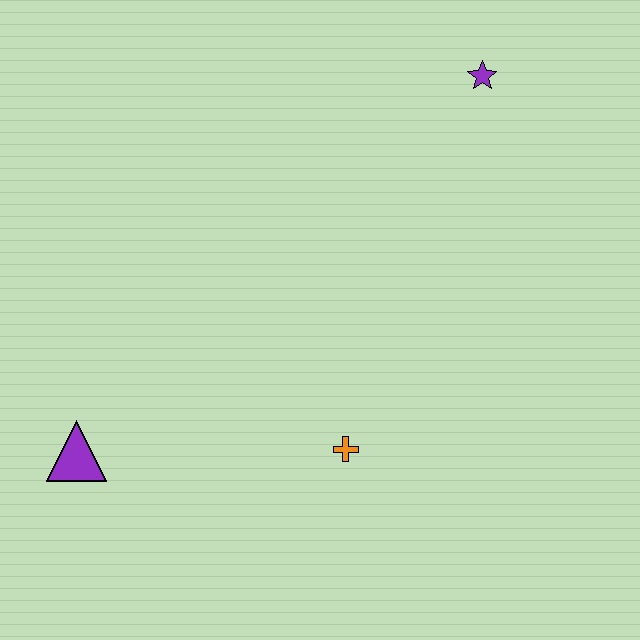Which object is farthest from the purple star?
The purple triangle is farthest from the purple star.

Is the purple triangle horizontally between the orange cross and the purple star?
No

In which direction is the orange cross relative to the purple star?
The orange cross is below the purple star.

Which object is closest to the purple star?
The orange cross is closest to the purple star.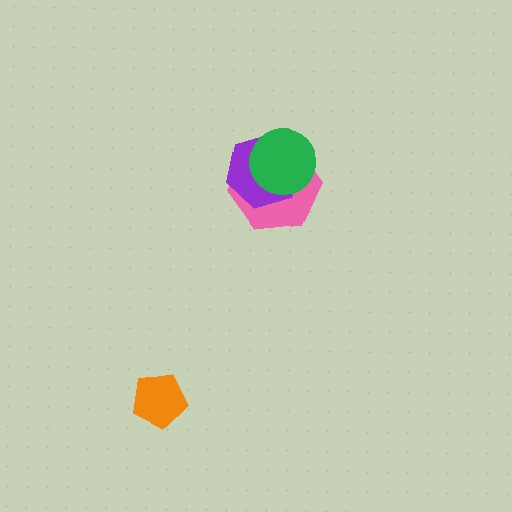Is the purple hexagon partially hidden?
Yes, it is partially covered by another shape.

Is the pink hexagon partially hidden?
Yes, it is partially covered by another shape.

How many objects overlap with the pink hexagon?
2 objects overlap with the pink hexagon.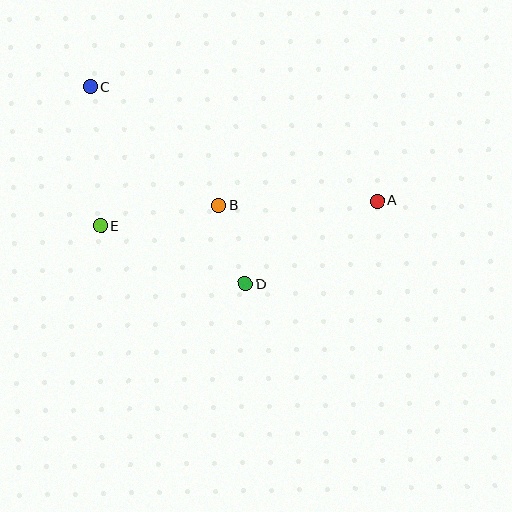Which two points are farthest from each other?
Points A and C are farthest from each other.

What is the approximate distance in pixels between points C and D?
The distance between C and D is approximately 251 pixels.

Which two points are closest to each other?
Points B and D are closest to each other.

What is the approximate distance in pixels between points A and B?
The distance between A and B is approximately 158 pixels.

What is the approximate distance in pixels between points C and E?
The distance between C and E is approximately 139 pixels.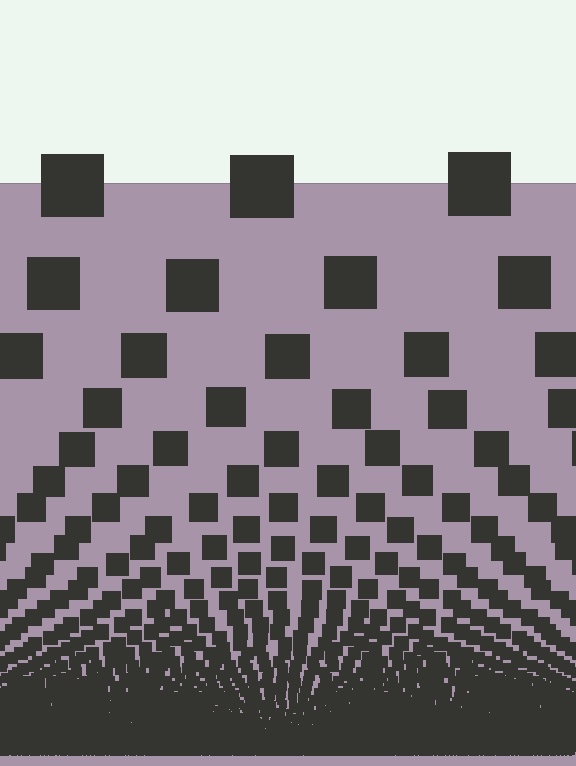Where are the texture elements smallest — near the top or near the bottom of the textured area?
Near the bottom.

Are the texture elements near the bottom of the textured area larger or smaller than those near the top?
Smaller. The gradient is inverted — elements near the bottom are smaller and denser.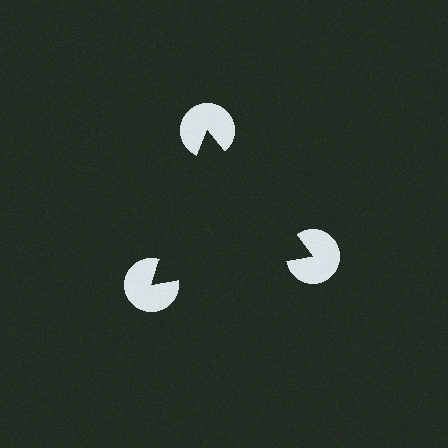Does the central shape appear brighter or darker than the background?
It typically appears slightly darker than the background, even though no actual brightness change is drawn.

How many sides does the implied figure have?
3 sides.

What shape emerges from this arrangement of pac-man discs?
An illusory triangle — its edges are inferred from the aligned wedge cuts in the pac-man discs, not physically drawn.